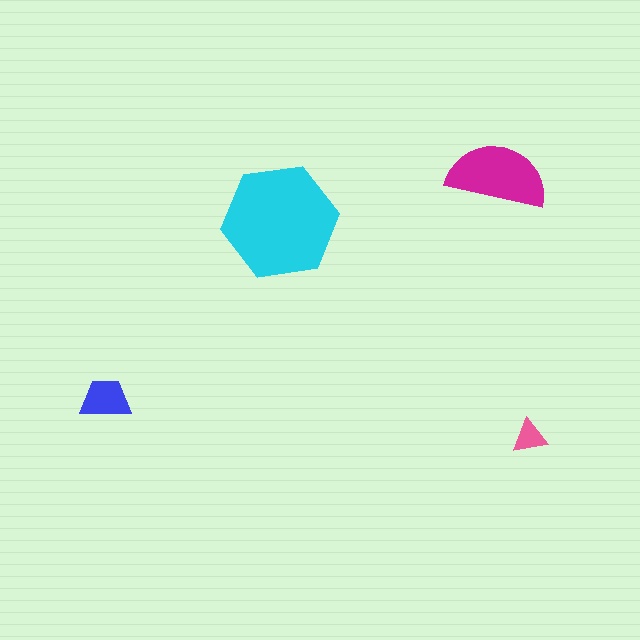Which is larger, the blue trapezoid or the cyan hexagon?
The cyan hexagon.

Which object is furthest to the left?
The blue trapezoid is leftmost.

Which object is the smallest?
The pink triangle.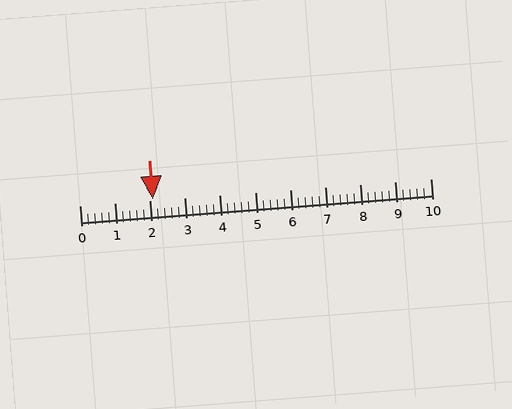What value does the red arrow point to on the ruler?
The red arrow points to approximately 2.1.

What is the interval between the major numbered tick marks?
The major tick marks are spaced 1 units apart.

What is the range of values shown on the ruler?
The ruler shows values from 0 to 10.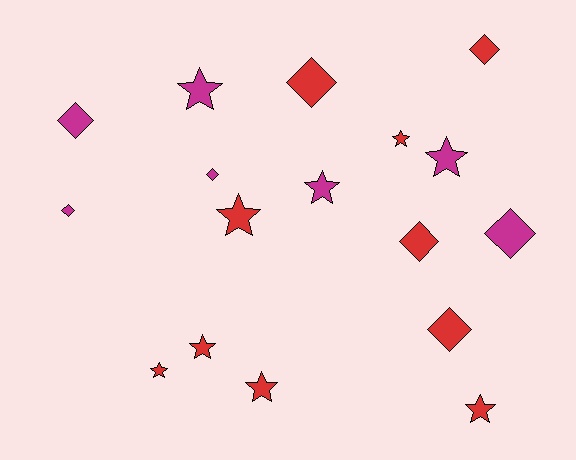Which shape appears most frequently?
Star, with 9 objects.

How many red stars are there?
There are 6 red stars.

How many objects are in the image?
There are 17 objects.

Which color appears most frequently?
Red, with 10 objects.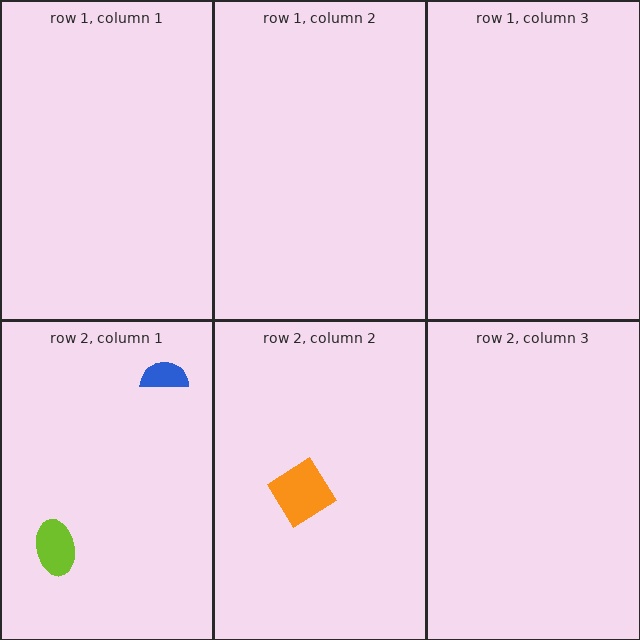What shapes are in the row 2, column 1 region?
The lime ellipse, the blue semicircle.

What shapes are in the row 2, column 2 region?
The orange diamond.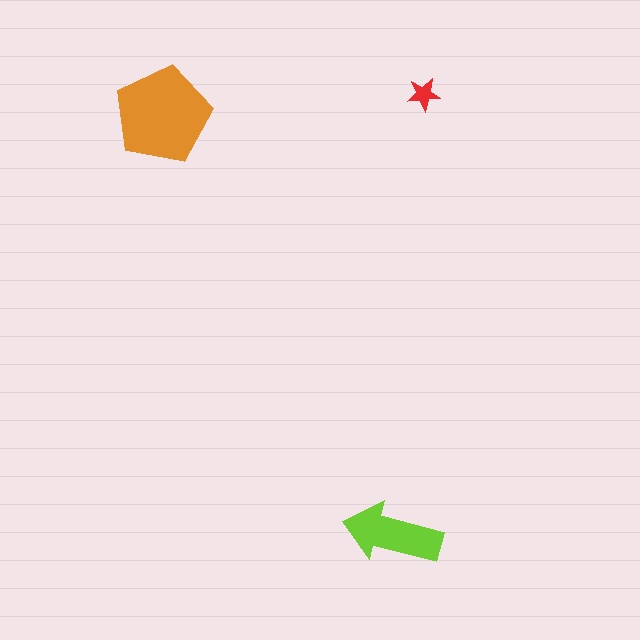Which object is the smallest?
The red star.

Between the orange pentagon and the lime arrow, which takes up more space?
The orange pentagon.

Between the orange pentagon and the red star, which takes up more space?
The orange pentagon.